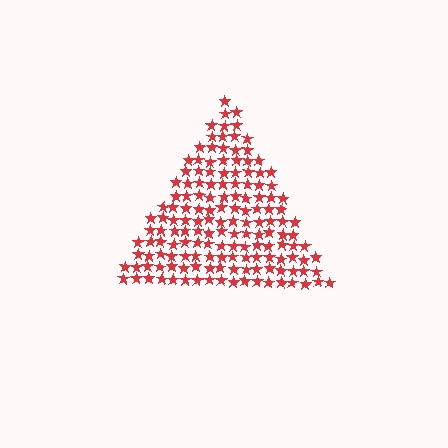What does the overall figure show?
The overall figure shows a triangle.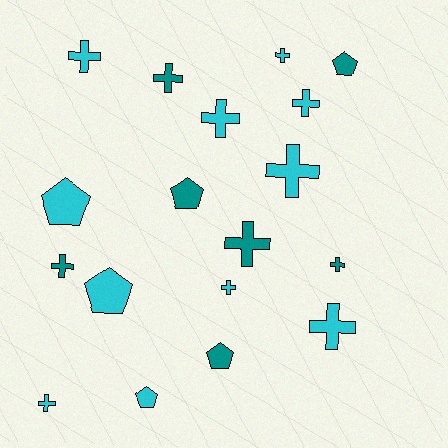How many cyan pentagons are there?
There are 3 cyan pentagons.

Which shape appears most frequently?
Cross, with 12 objects.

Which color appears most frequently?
Cyan, with 11 objects.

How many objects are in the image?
There are 18 objects.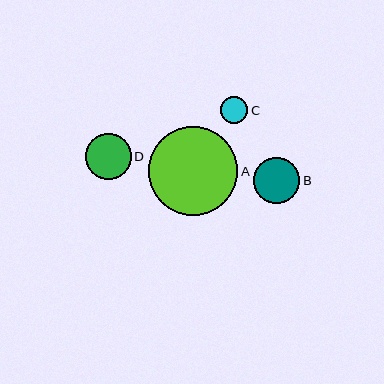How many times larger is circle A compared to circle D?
Circle A is approximately 2.0 times the size of circle D.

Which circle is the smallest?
Circle C is the smallest with a size of approximately 27 pixels.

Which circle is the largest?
Circle A is the largest with a size of approximately 89 pixels.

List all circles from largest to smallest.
From largest to smallest: A, B, D, C.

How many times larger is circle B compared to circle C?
Circle B is approximately 1.7 times the size of circle C.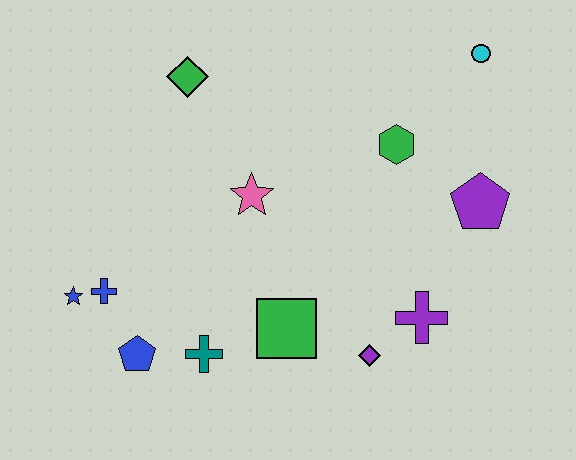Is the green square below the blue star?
Yes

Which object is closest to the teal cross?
The blue pentagon is closest to the teal cross.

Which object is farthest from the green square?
The cyan circle is farthest from the green square.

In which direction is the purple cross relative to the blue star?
The purple cross is to the right of the blue star.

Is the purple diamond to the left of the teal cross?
No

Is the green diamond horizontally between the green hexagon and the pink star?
No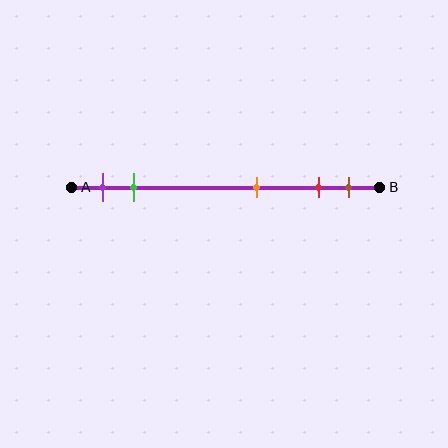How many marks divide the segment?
There are 5 marks dividing the segment.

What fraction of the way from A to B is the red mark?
The red mark is approximately 80% (0.8) of the way from A to B.